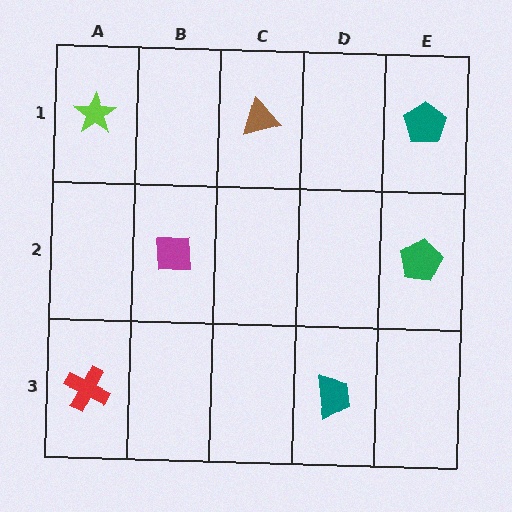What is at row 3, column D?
A teal trapezoid.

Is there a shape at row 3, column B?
No, that cell is empty.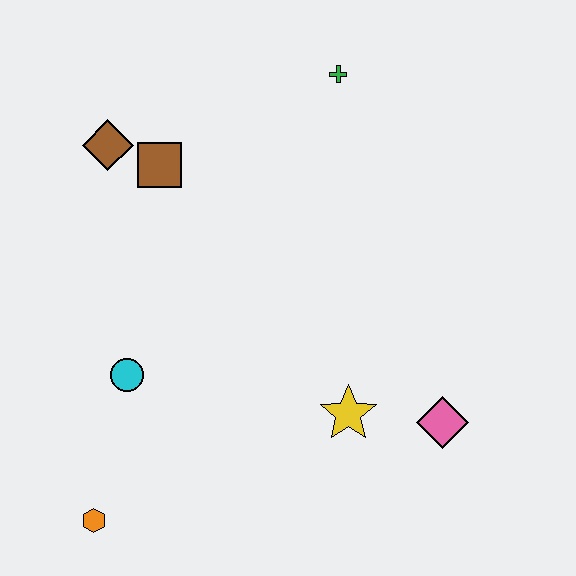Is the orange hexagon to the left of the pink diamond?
Yes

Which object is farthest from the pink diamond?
The brown diamond is farthest from the pink diamond.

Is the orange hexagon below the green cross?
Yes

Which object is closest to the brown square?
The brown diamond is closest to the brown square.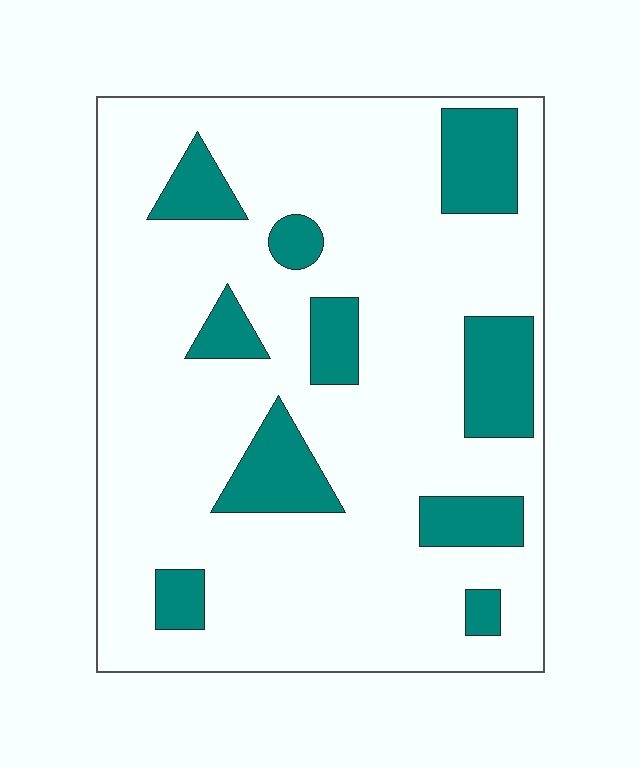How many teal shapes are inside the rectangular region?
10.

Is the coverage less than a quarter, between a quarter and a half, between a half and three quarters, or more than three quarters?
Less than a quarter.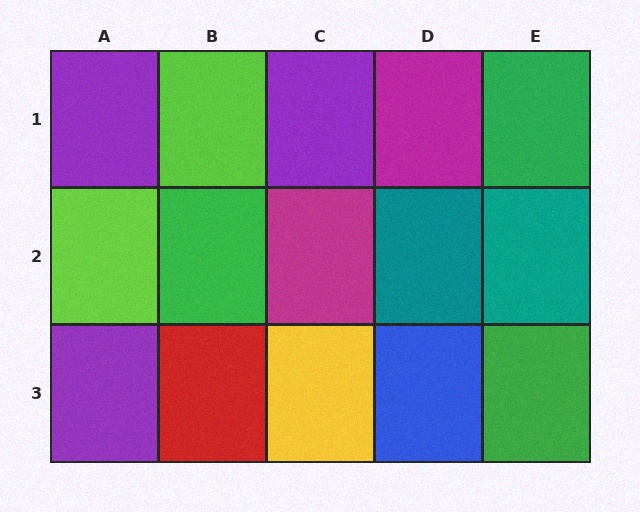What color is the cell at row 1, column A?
Purple.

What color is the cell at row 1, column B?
Lime.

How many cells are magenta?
2 cells are magenta.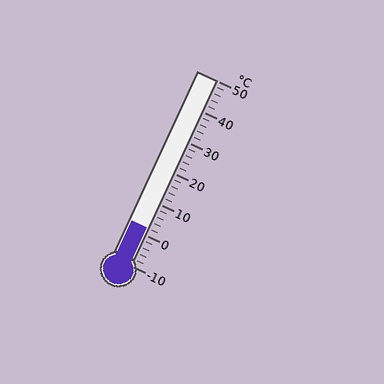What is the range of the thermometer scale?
The thermometer scale ranges from -10°C to 50°C.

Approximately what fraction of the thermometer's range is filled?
The thermometer is filled to approximately 20% of its range.